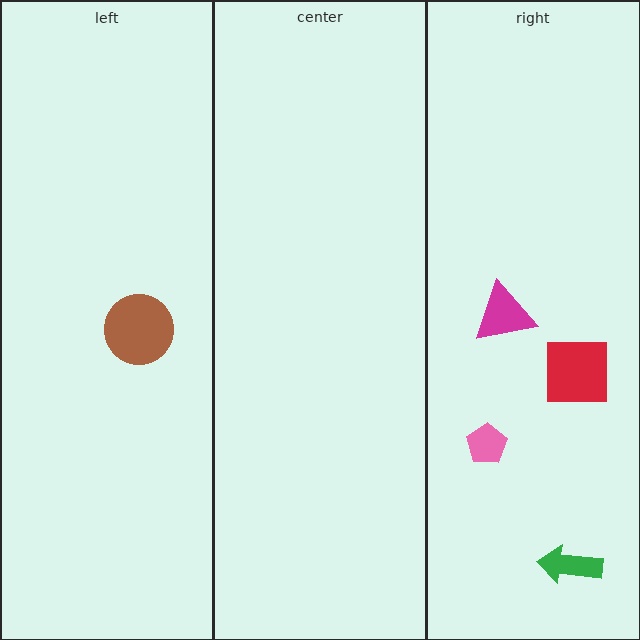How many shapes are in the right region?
4.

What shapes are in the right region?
The magenta triangle, the green arrow, the red square, the pink pentagon.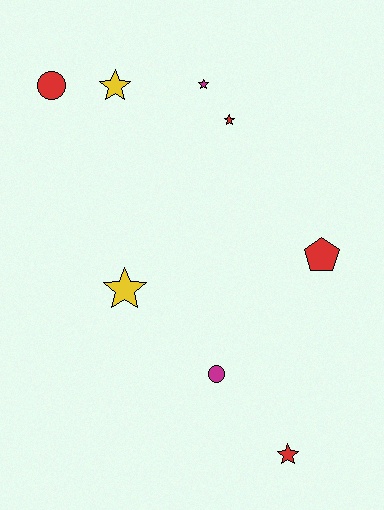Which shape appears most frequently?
Star, with 5 objects.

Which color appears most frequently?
Red, with 4 objects.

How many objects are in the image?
There are 8 objects.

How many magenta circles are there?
There is 1 magenta circle.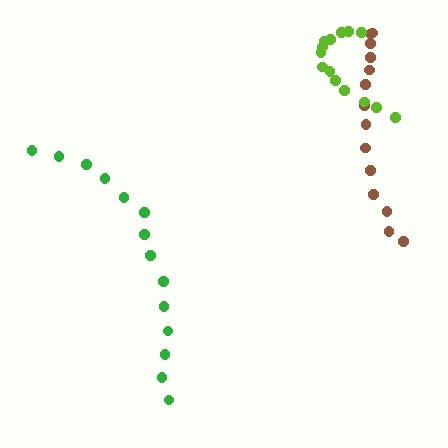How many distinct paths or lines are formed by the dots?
There are 3 distinct paths.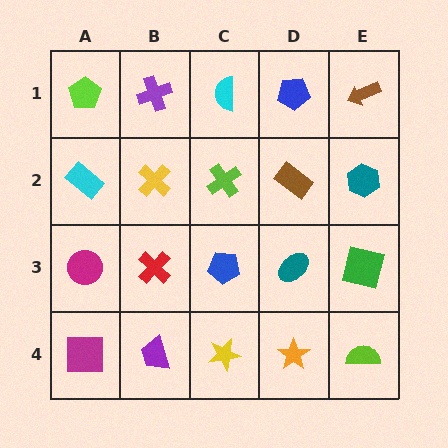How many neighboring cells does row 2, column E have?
3.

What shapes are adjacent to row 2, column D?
A blue pentagon (row 1, column D), a teal ellipse (row 3, column D), a lime cross (row 2, column C), a teal hexagon (row 2, column E).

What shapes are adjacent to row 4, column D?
A teal ellipse (row 3, column D), a yellow star (row 4, column C), a lime semicircle (row 4, column E).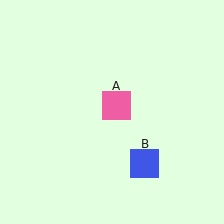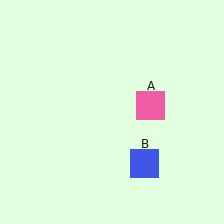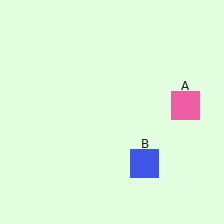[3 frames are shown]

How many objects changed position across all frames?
1 object changed position: pink square (object A).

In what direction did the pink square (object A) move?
The pink square (object A) moved right.